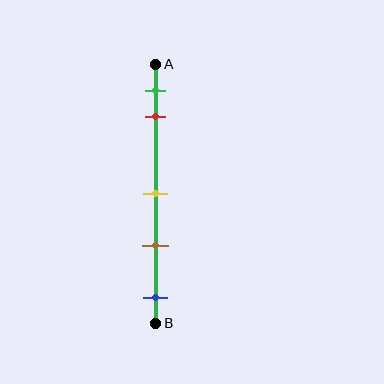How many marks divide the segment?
There are 5 marks dividing the segment.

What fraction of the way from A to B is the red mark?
The red mark is approximately 20% (0.2) of the way from A to B.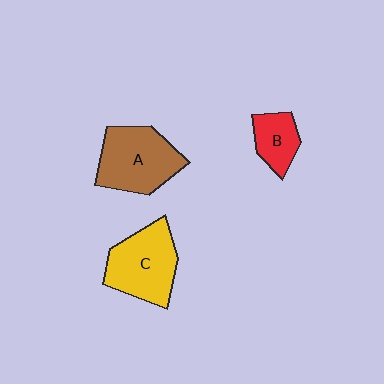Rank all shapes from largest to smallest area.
From largest to smallest: A (brown), C (yellow), B (red).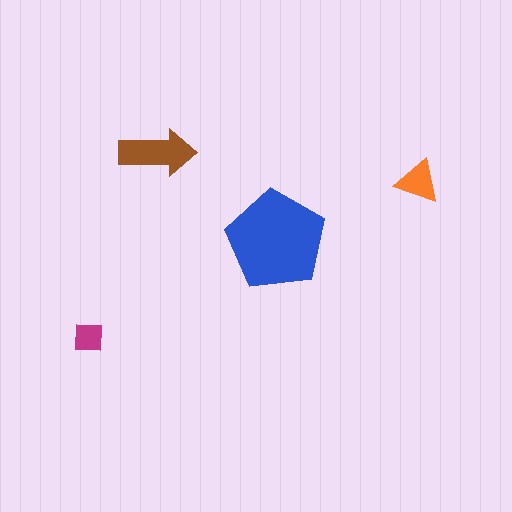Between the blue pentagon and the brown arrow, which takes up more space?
The blue pentagon.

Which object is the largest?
The blue pentagon.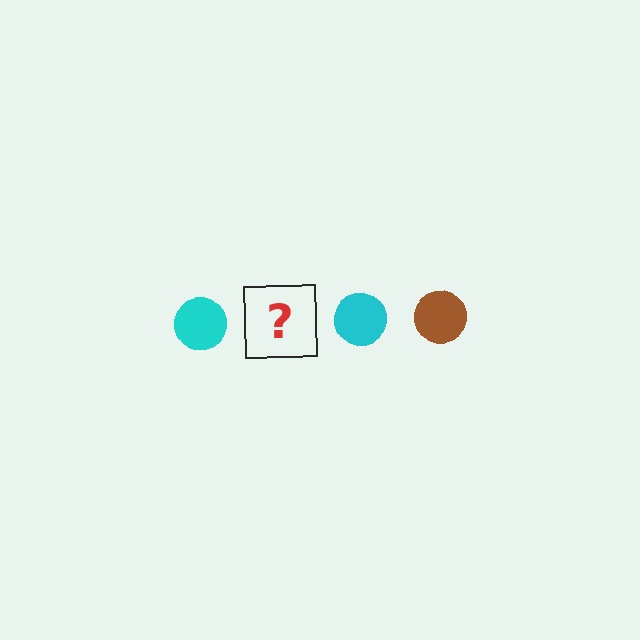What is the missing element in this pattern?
The missing element is a brown circle.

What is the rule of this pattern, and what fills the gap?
The rule is that the pattern cycles through cyan, brown circles. The gap should be filled with a brown circle.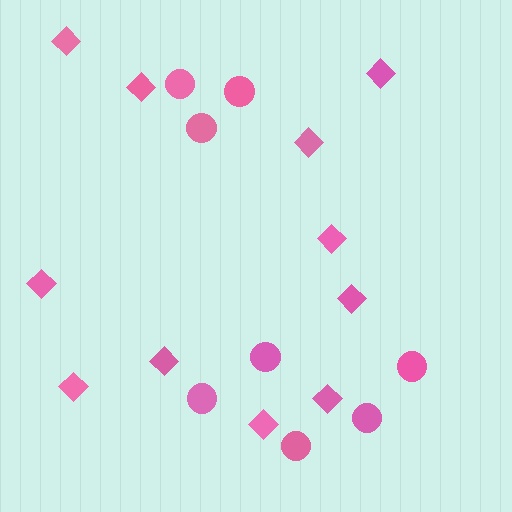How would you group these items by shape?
There are 2 groups: one group of diamonds (11) and one group of circles (8).